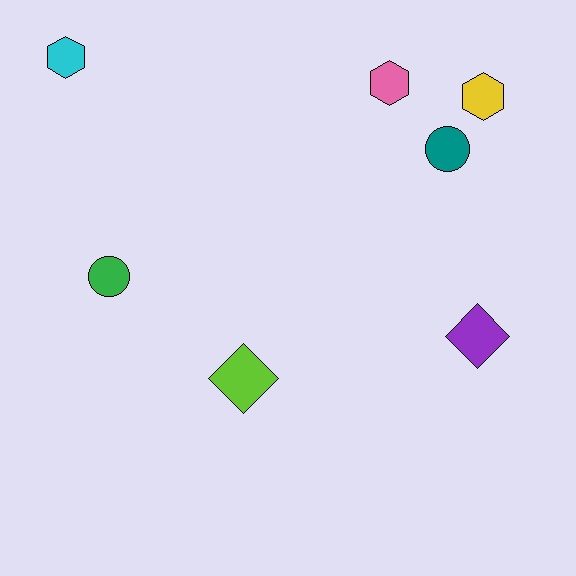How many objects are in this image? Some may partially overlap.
There are 7 objects.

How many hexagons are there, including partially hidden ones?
There are 3 hexagons.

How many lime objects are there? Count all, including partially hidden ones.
There is 1 lime object.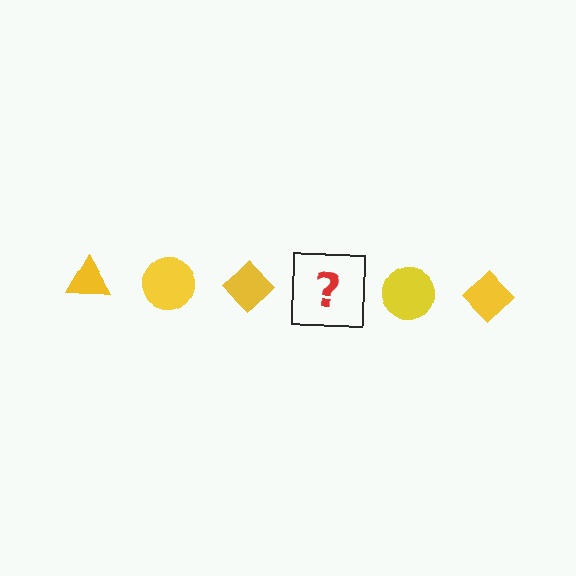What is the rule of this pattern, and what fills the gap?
The rule is that the pattern cycles through triangle, circle, diamond shapes in yellow. The gap should be filled with a yellow triangle.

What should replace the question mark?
The question mark should be replaced with a yellow triangle.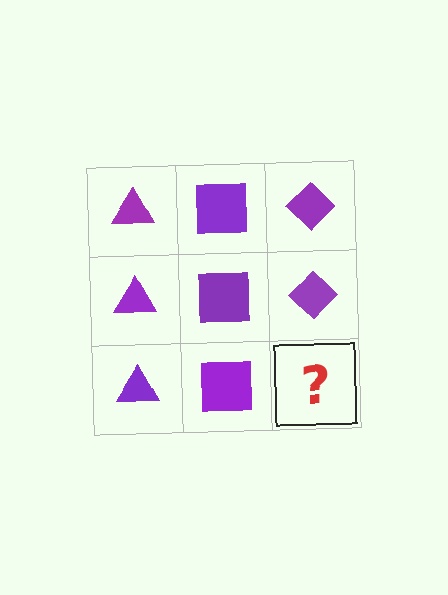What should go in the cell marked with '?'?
The missing cell should contain a purple diamond.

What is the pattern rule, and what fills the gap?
The rule is that each column has a consistent shape. The gap should be filled with a purple diamond.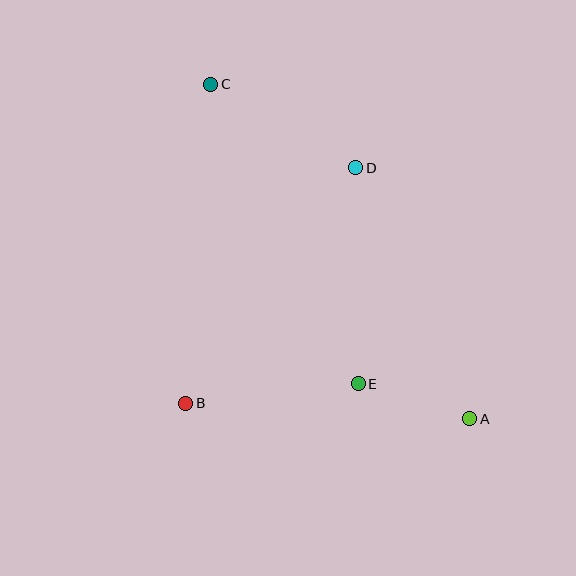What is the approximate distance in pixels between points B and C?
The distance between B and C is approximately 320 pixels.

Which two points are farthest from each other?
Points A and C are farthest from each other.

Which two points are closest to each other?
Points A and E are closest to each other.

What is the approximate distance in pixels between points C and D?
The distance between C and D is approximately 167 pixels.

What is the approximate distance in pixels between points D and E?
The distance between D and E is approximately 216 pixels.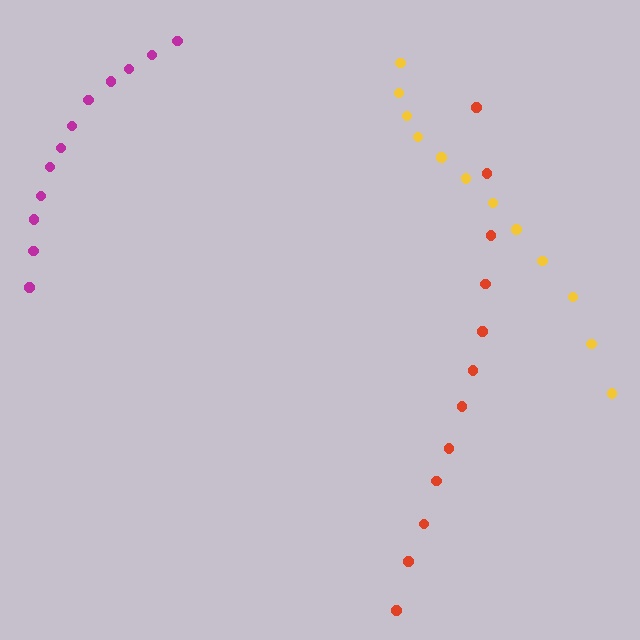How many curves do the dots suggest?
There are 3 distinct paths.